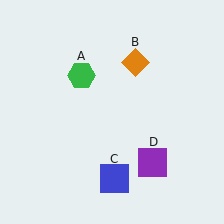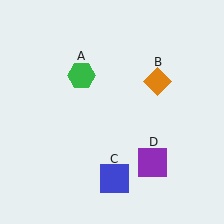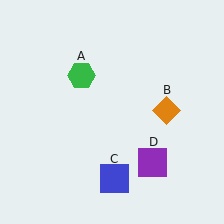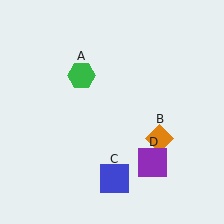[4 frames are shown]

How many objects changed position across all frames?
1 object changed position: orange diamond (object B).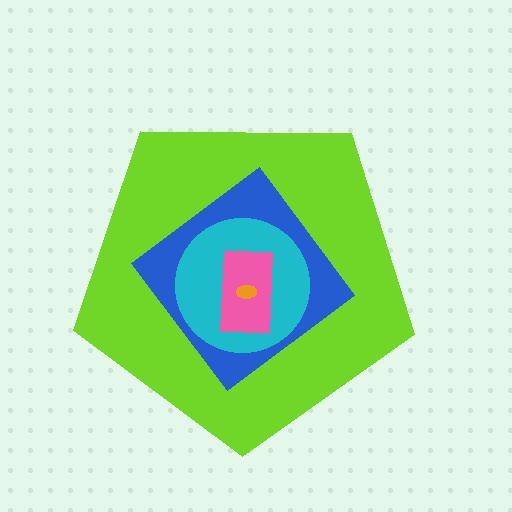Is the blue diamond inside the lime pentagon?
Yes.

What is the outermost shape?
The lime pentagon.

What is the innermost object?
The orange ellipse.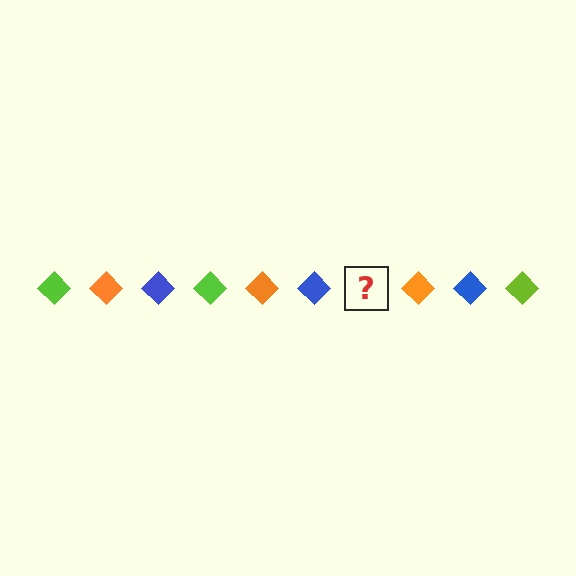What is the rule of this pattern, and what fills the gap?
The rule is that the pattern cycles through lime, orange, blue diamonds. The gap should be filled with a lime diamond.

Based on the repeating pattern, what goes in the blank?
The blank should be a lime diamond.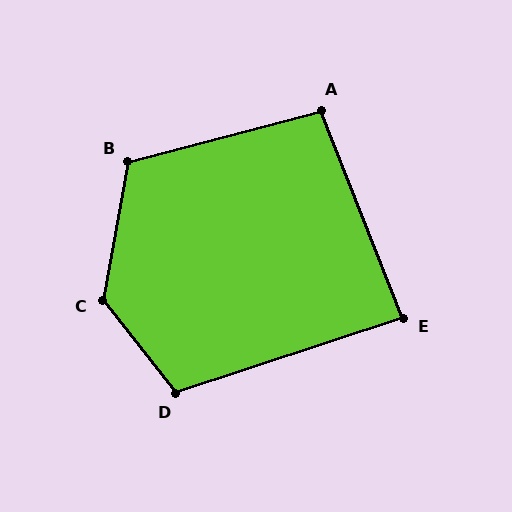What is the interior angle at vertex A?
Approximately 97 degrees (obtuse).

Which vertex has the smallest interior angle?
E, at approximately 87 degrees.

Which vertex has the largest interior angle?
C, at approximately 132 degrees.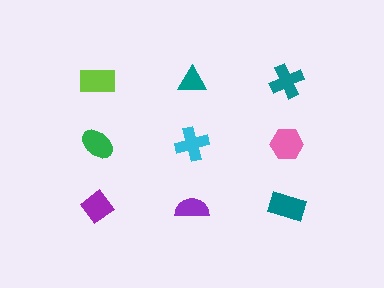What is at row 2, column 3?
A pink hexagon.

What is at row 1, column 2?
A teal triangle.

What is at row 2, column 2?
A cyan cross.